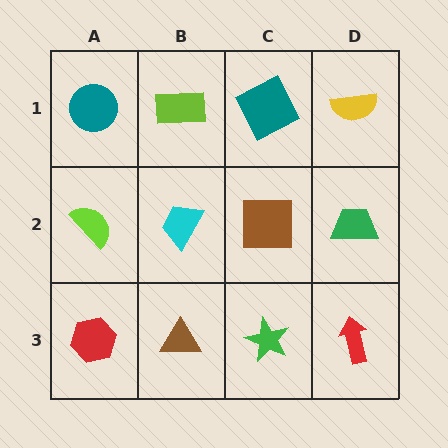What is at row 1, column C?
A teal square.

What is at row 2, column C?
A brown square.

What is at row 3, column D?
A red arrow.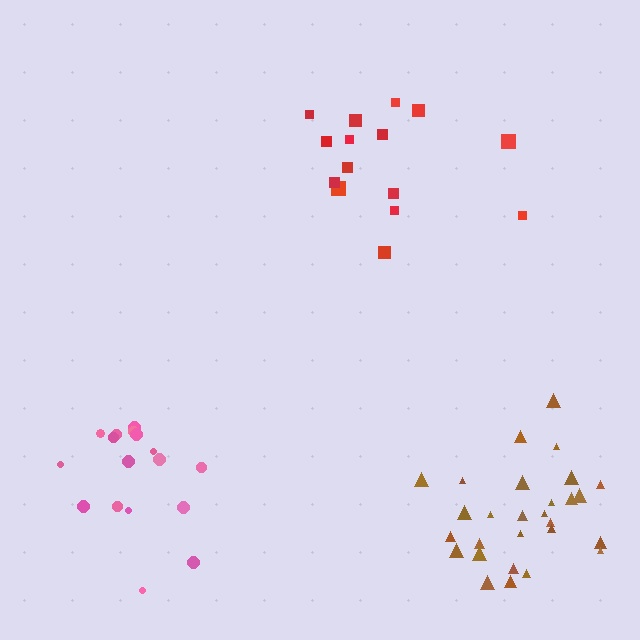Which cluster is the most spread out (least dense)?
Red.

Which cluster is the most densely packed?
Brown.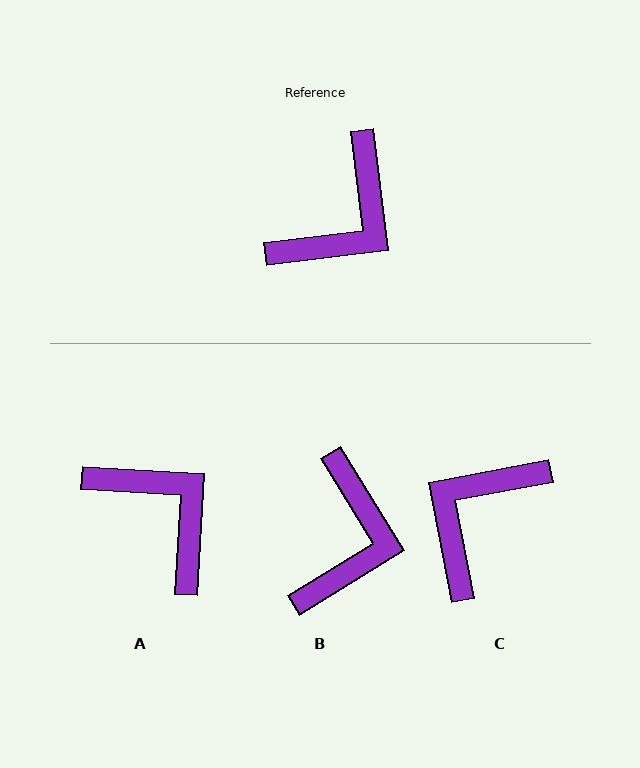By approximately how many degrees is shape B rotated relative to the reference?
Approximately 25 degrees counter-clockwise.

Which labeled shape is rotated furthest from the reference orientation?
C, about 176 degrees away.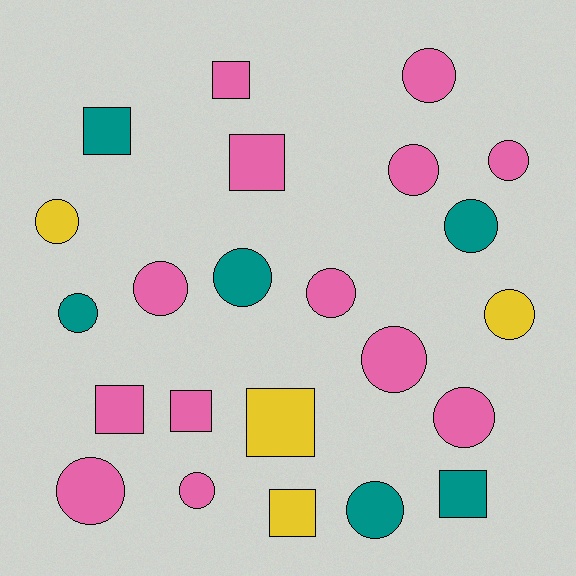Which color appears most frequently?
Pink, with 13 objects.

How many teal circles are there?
There are 4 teal circles.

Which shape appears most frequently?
Circle, with 15 objects.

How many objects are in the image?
There are 23 objects.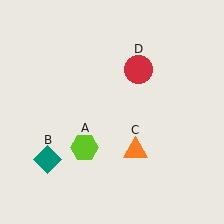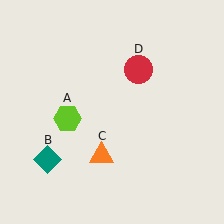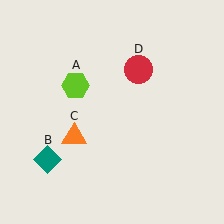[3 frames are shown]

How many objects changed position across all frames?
2 objects changed position: lime hexagon (object A), orange triangle (object C).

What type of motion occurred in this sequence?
The lime hexagon (object A), orange triangle (object C) rotated clockwise around the center of the scene.